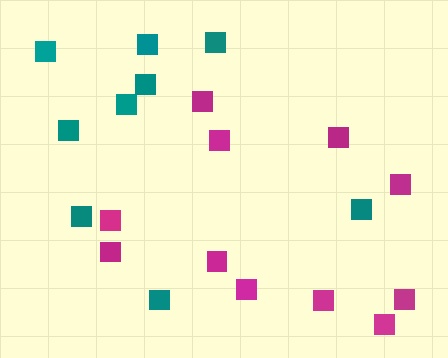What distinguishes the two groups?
There are 2 groups: one group of magenta squares (11) and one group of teal squares (9).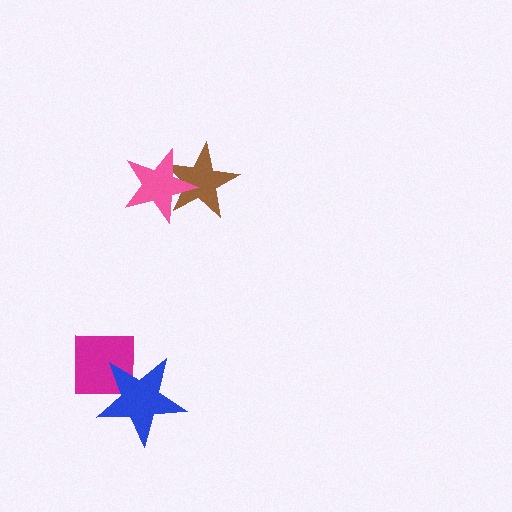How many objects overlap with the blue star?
1 object overlaps with the blue star.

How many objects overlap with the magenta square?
1 object overlaps with the magenta square.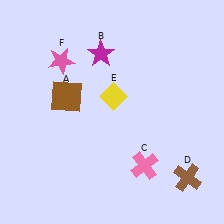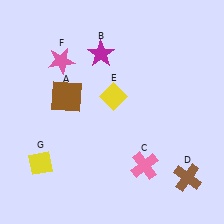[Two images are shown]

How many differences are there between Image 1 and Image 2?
There is 1 difference between the two images.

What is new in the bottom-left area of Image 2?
A yellow diamond (G) was added in the bottom-left area of Image 2.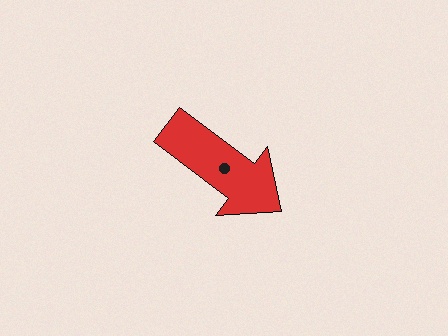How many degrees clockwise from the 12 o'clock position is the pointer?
Approximately 127 degrees.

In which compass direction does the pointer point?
Southeast.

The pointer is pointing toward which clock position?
Roughly 4 o'clock.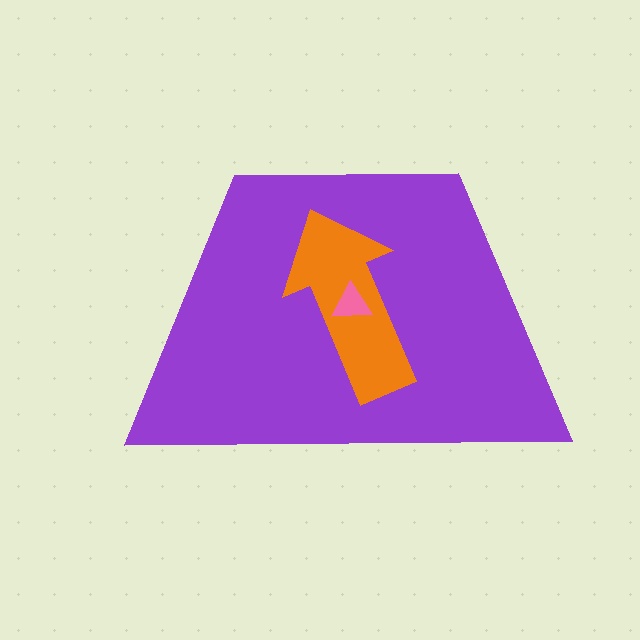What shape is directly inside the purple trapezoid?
The orange arrow.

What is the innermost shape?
The pink triangle.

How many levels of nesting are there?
3.